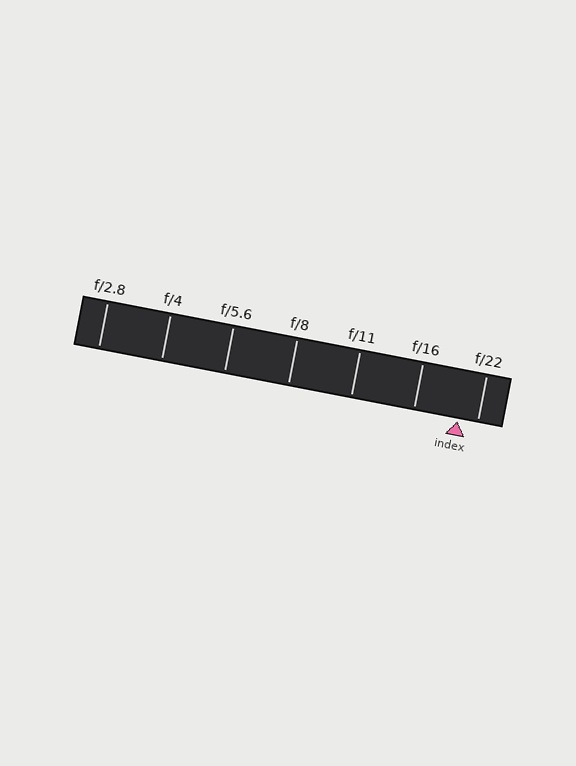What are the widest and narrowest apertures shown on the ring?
The widest aperture shown is f/2.8 and the narrowest is f/22.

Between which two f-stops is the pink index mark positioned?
The index mark is between f/16 and f/22.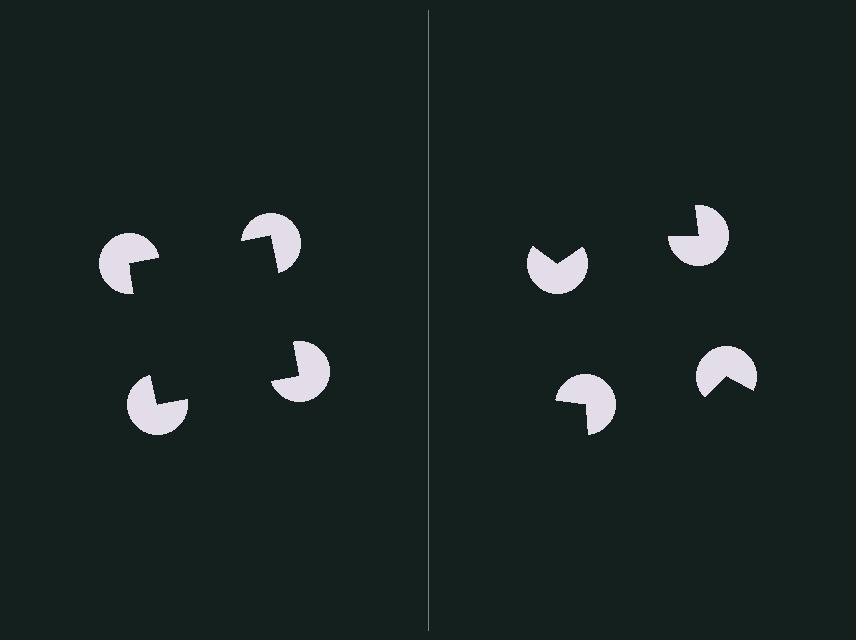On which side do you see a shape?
An illusory square appears on the left side. On the right side the wedge cuts are rotated, so no coherent shape forms.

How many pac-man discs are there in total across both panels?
8 — 4 on each side.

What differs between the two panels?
The pac-man discs are positioned identically on both sides; only the wedge orientations differ. On the left they align to a square; on the right they are misaligned.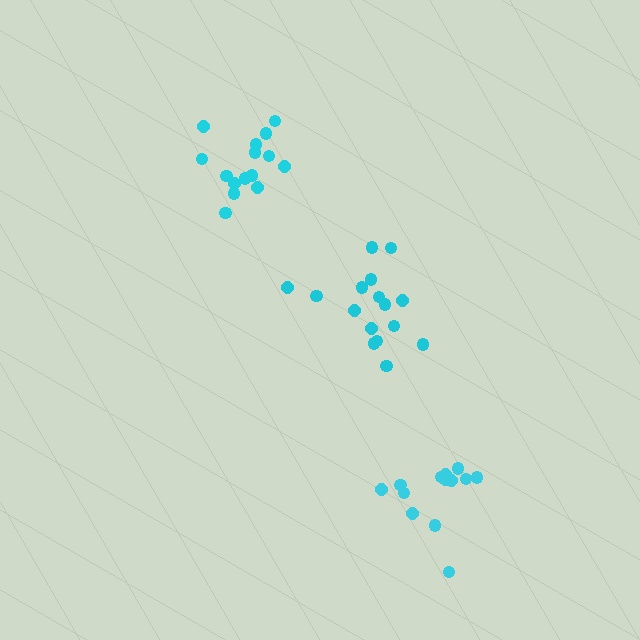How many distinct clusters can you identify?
There are 3 distinct clusters.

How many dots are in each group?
Group 1: 15 dots, Group 2: 15 dots, Group 3: 16 dots (46 total).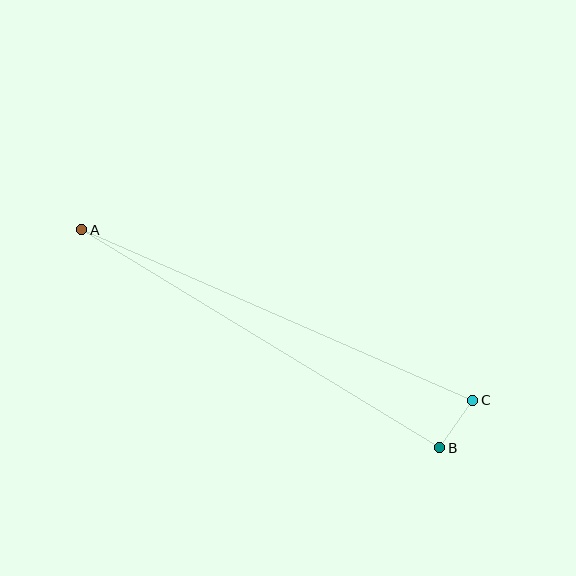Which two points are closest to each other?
Points B and C are closest to each other.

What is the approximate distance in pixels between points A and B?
The distance between A and B is approximately 419 pixels.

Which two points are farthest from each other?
Points A and C are farthest from each other.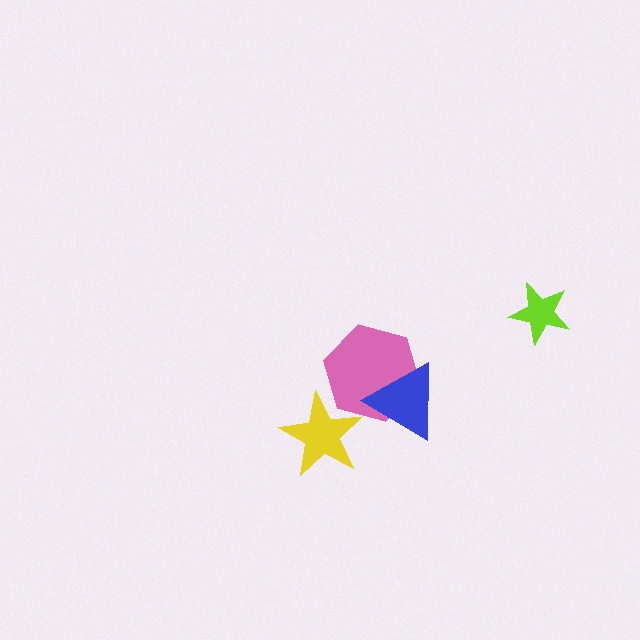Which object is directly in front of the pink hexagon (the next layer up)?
The yellow star is directly in front of the pink hexagon.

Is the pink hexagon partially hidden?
Yes, it is partially covered by another shape.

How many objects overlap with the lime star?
0 objects overlap with the lime star.